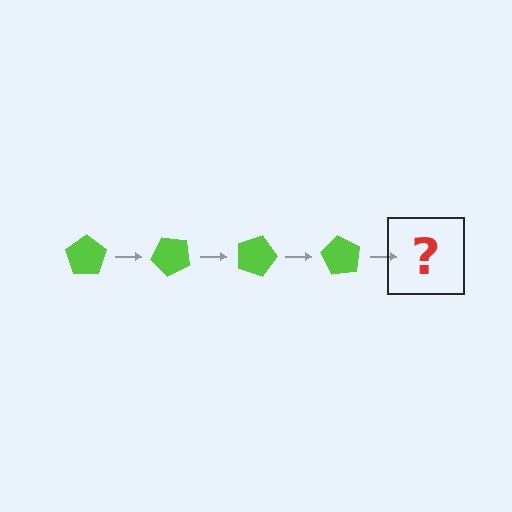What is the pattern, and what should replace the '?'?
The pattern is that the pentagon rotates 45 degrees each step. The '?' should be a lime pentagon rotated 180 degrees.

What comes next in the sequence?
The next element should be a lime pentagon rotated 180 degrees.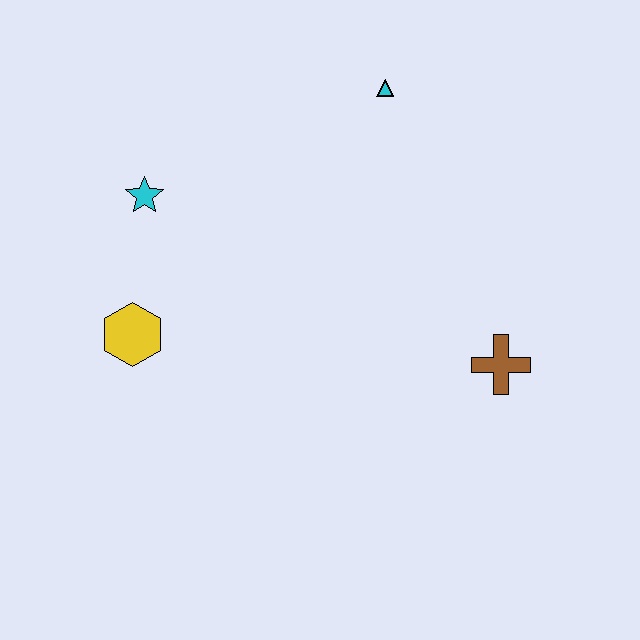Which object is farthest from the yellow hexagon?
The brown cross is farthest from the yellow hexagon.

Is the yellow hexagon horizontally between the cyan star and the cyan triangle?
No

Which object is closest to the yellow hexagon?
The cyan star is closest to the yellow hexagon.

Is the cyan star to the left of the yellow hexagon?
No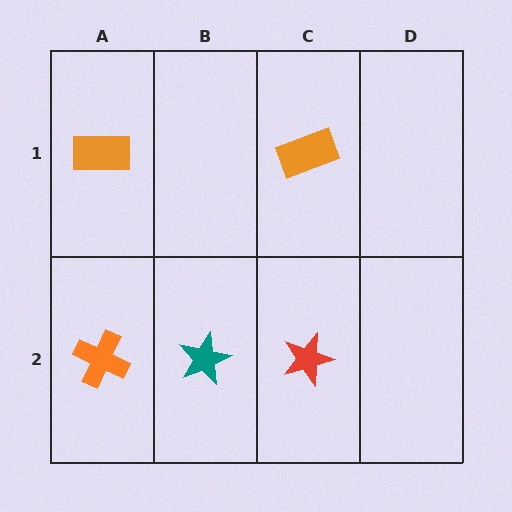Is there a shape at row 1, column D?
No, that cell is empty.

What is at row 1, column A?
An orange rectangle.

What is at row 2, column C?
A red star.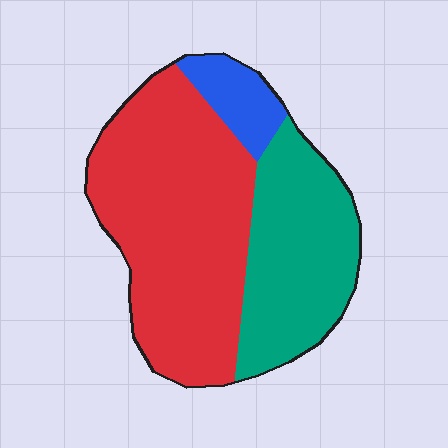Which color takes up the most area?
Red, at roughly 55%.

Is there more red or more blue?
Red.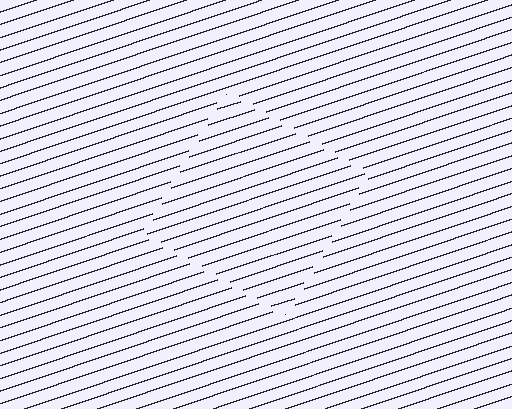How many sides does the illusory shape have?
4 sides — the line-ends trace a square.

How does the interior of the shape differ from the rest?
The interior of the shape contains the same grating, shifted by half a period — the contour is defined by the phase discontinuity where line-ends from the inner and outer gratings abut.